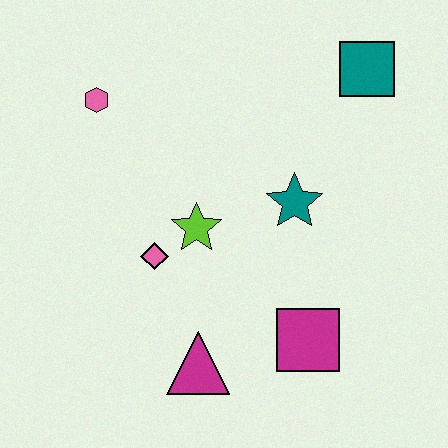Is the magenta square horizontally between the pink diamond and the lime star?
No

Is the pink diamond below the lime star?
Yes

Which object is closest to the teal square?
The teal star is closest to the teal square.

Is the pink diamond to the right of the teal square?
No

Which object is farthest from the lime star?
The teal square is farthest from the lime star.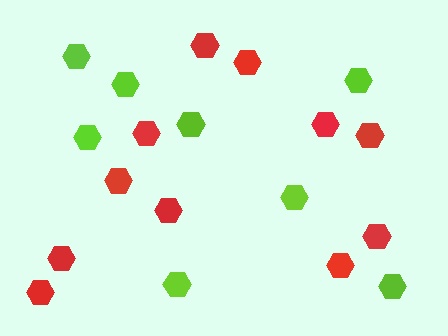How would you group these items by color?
There are 2 groups: one group of red hexagons (11) and one group of lime hexagons (8).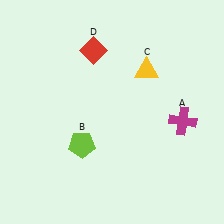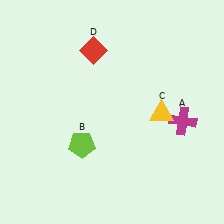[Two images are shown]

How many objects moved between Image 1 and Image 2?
1 object moved between the two images.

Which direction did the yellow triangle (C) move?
The yellow triangle (C) moved down.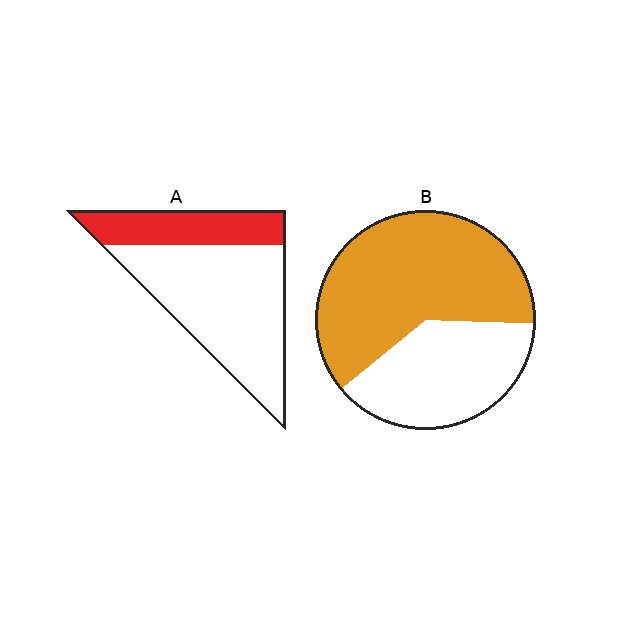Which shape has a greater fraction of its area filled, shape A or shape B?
Shape B.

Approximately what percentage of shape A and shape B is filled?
A is approximately 30% and B is approximately 60%.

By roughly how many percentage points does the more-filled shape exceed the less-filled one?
By roughly 30 percentage points (B over A).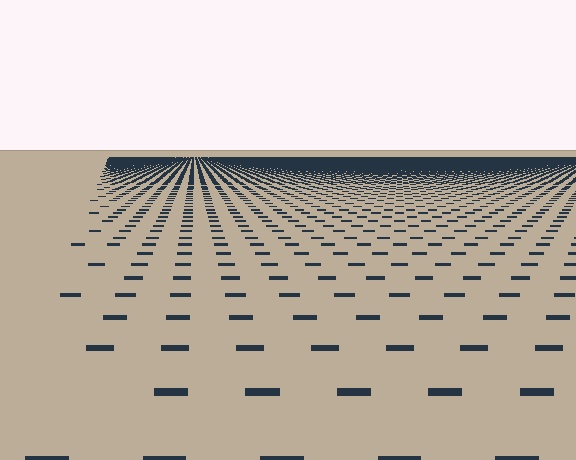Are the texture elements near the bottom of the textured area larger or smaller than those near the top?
Larger. Near the bottom, elements are closer to the viewer and appear at a bigger on-screen size.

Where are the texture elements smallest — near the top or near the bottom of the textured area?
Near the top.